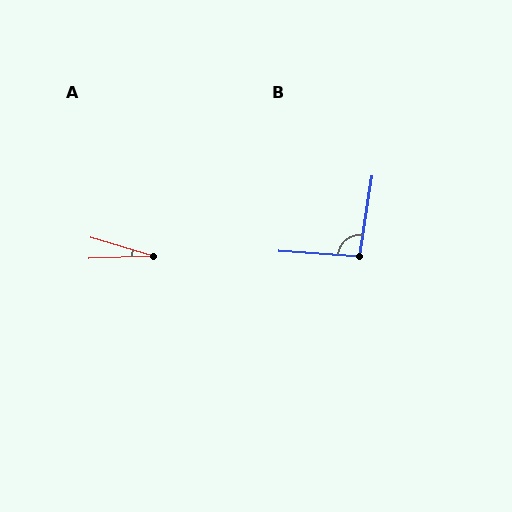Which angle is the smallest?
A, at approximately 19 degrees.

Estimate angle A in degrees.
Approximately 19 degrees.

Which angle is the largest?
B, at approximately 95 degrees.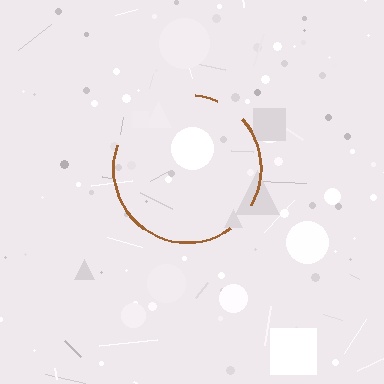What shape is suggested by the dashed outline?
The dashed outline suggests a circle.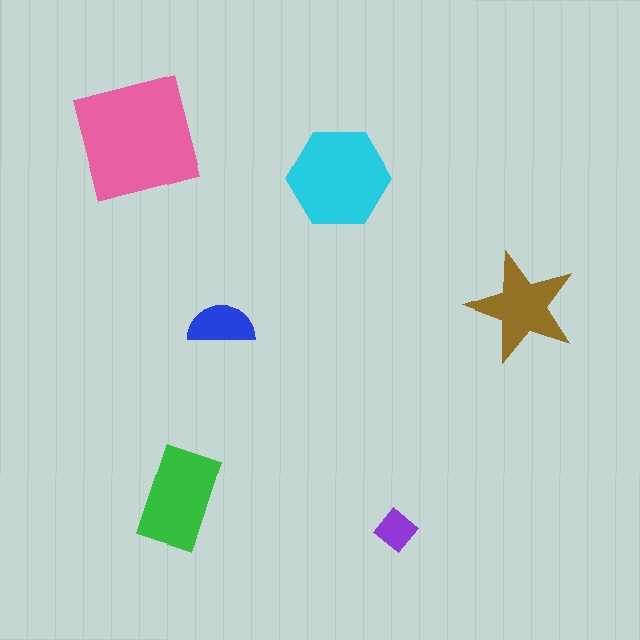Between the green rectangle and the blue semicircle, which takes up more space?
The green rectangle.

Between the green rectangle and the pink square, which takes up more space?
The pink square.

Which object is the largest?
The pink square.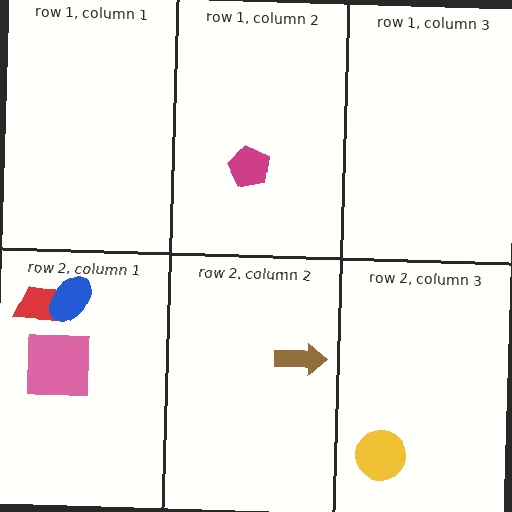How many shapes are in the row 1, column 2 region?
1.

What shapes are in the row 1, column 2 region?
The magenta pentagon.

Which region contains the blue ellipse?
The row 2, column 1 region.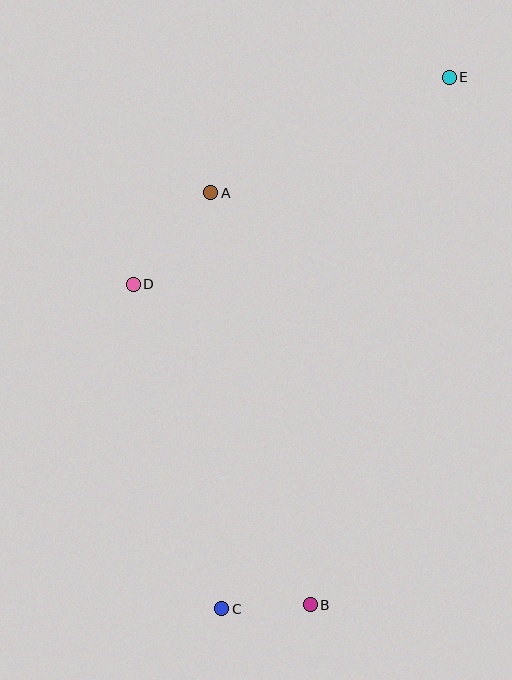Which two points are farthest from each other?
Points C and E are farthest from each other.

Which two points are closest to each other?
Points B and C are closest to each other.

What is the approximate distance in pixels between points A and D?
The distance between A and D is approximately 120 pixels.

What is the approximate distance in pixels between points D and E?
The distance between D and E is approximately 378 pixels.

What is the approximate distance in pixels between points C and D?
The distance between C and D is approximately 336 pixels.